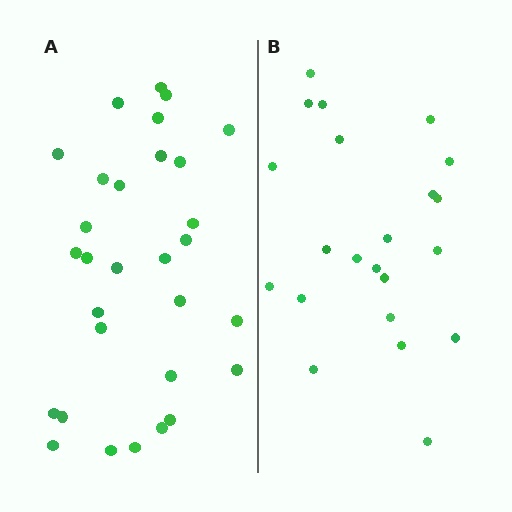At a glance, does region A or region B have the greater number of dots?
Region A (the left region) has more dots.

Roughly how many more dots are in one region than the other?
Region A has roughly 8 or so more dots than region B.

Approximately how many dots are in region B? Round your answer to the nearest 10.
About 20 dots. (The exact count is 22, which rounds to 20.)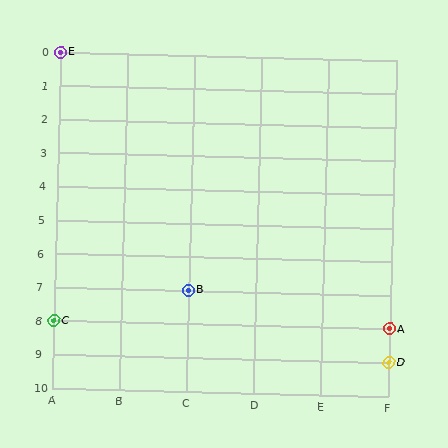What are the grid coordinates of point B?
Point B is at grid coordinates (C, 7).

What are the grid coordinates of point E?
Point E is at grid coordinates (A, 0).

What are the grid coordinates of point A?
Point A is at grid coordinates (F, 8).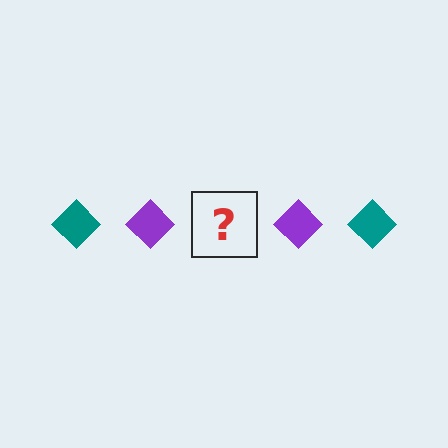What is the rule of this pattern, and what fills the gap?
The rule is that the pattern cycles through teal, purple diamonds. The gap should be filled with a teal diamond.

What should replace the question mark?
The question mark should be replaced with a teal diamond.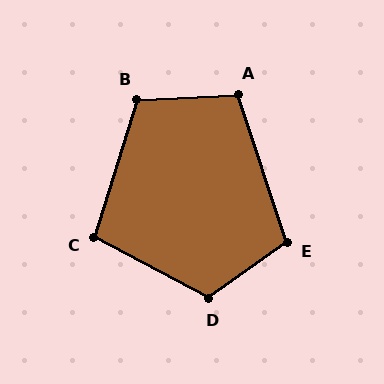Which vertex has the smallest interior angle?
C, at approximately 101 degrees.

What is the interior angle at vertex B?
Approximately 110 degrees (obtuse).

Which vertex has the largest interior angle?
D, at approximately 116 degrees.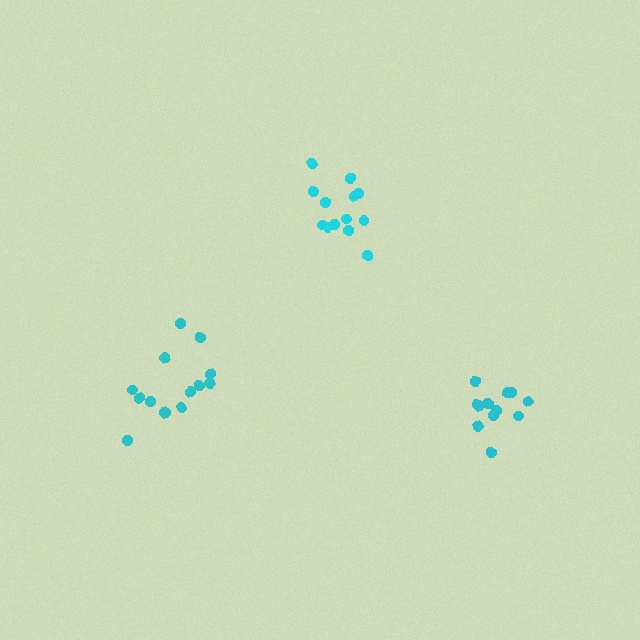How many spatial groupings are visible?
There are 3 spatial groupings.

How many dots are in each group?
Group 1: 13 dots, Group 2: 14 dots, Group 3: 12 dots (39 total).